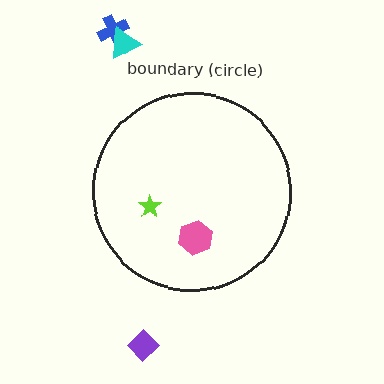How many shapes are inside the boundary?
2 inside, 3 outside.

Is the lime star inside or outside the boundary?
Inside.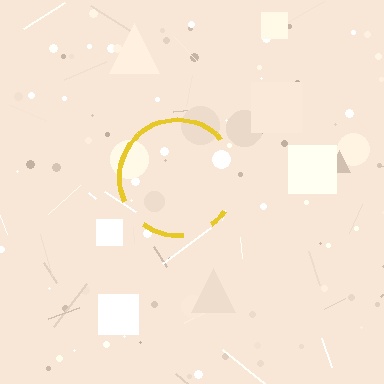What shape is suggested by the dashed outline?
The dashed outline suggests a circle.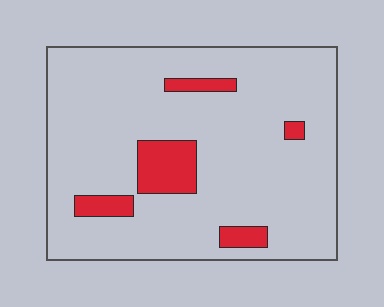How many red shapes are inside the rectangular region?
5.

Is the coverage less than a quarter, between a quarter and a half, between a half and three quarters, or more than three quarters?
Less than a quarter.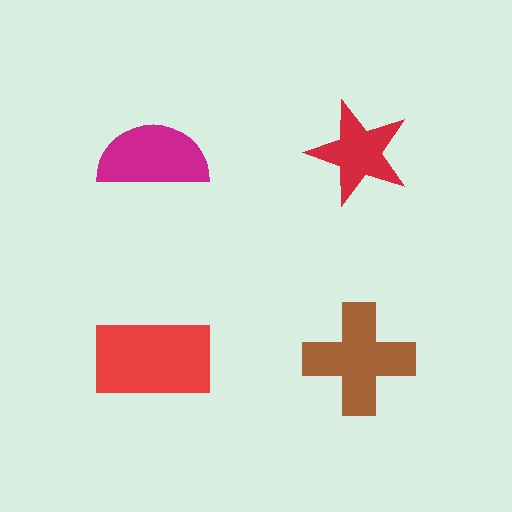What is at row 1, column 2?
A red star.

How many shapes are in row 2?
2 shapes.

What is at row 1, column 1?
A magenta semicircle.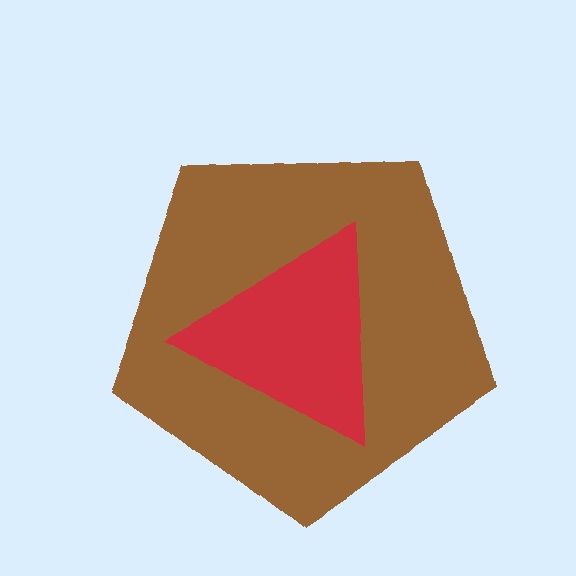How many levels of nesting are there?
2.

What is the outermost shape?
The brown pentagon.